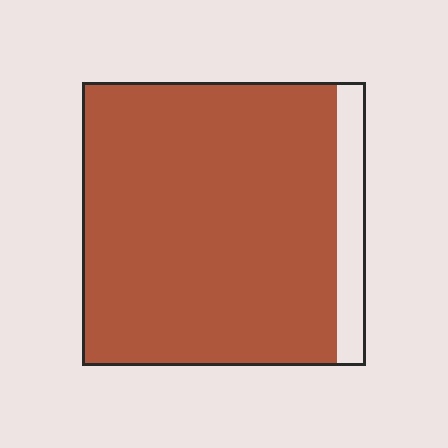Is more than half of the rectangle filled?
Yes.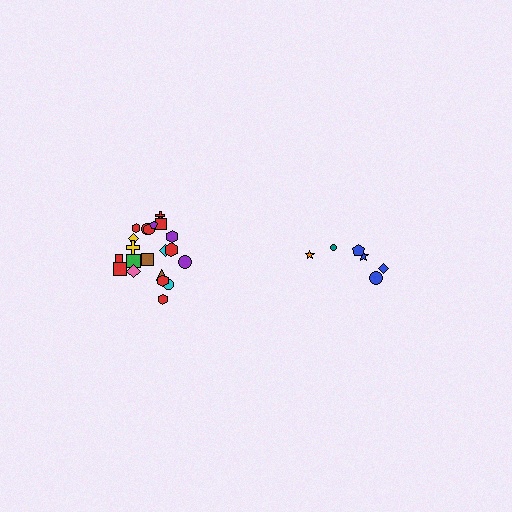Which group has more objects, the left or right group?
The left group.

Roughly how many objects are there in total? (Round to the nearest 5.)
Roughly 30 objects in total.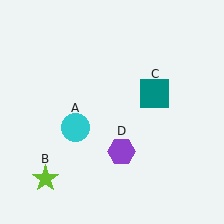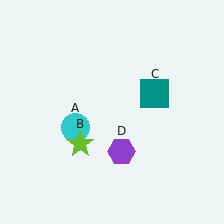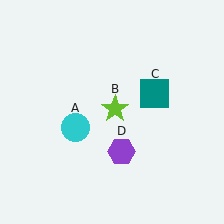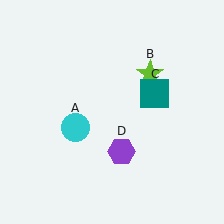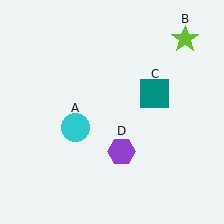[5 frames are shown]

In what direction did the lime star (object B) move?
The lime star (object B) moved up and to the right.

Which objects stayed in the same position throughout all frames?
Cyan circle (object A) and teal square (object C) and purple hexagon (object D) remained stationary.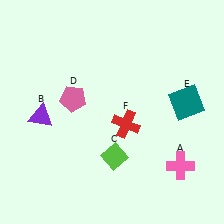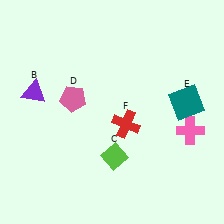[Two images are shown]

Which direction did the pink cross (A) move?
The pink cross (A) moved up.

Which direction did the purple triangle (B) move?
The purple triangle (B) moved up.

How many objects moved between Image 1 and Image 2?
2 objects moved between the two images.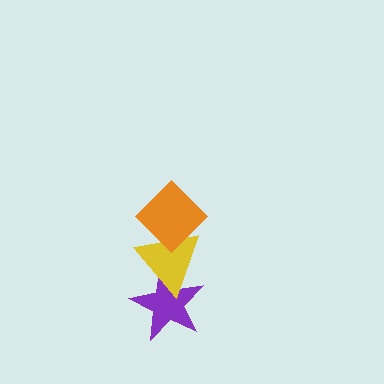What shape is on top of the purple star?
The yellow triangle is on top of the purple star.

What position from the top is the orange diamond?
The orange diamond is 1st from the top.